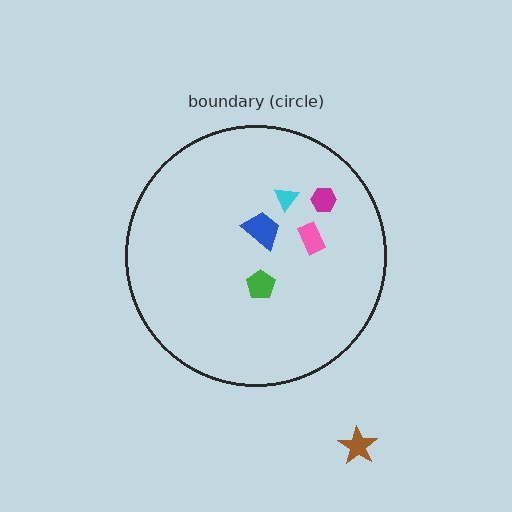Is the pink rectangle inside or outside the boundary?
Inside.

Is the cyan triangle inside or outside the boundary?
Inside.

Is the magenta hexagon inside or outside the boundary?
Inside.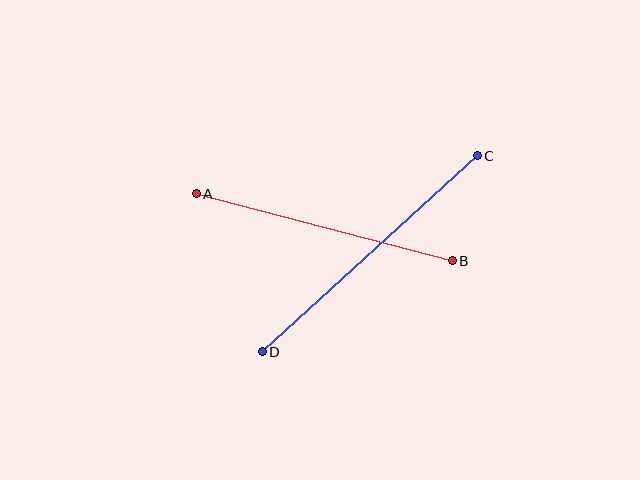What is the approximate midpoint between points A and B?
The midpoint is at approximately (324, 227) pixels.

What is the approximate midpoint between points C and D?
The midpoint is at approximately (370, 254) pixels.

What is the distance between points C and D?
The distance is approximately 291 pixels.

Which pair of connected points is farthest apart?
Points C and D are farthest apart.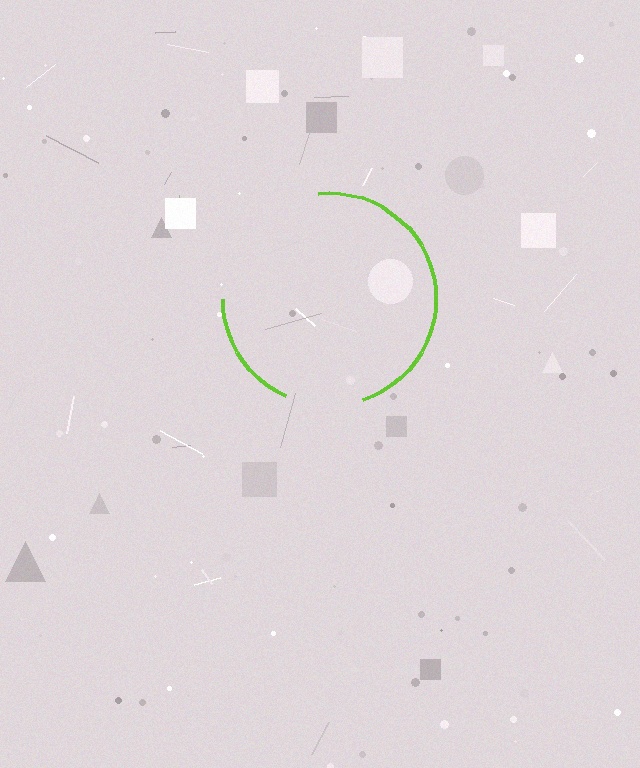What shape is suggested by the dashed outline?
The dashed outline suggests a circle.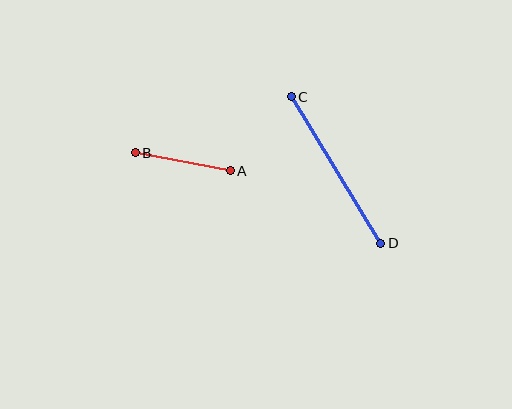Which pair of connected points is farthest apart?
Points C and D are farthest apart.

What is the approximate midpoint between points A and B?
The midpoint is at approximately (183, 162) pixels.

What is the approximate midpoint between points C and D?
The midpoint is at approximately (336, 170) pixels.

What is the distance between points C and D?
The distance is approximately 172 pixels.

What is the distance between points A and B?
The distance is approximately 96 pixels.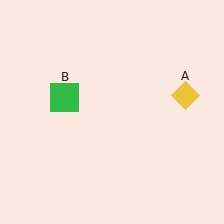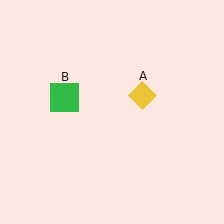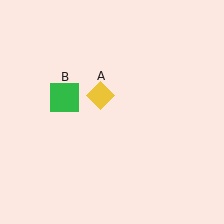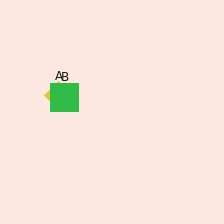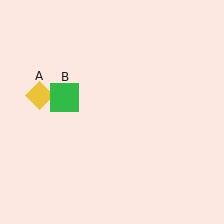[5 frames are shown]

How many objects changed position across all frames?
1 object changed position: yellow diamond (object A).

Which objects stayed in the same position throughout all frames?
Green square (object B) remained stationary.